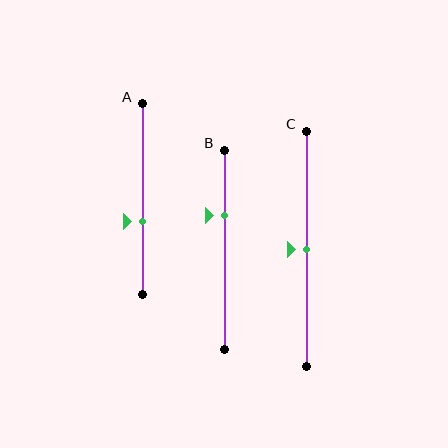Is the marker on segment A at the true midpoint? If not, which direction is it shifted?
No, the marker on segment A is shifted downward by about 12% of the segment length.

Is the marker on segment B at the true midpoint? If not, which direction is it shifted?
No, the marker on segment B is shifted upward by about 17% of the segment length.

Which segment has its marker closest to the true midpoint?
Segment C has its marker closest to the true midpoint.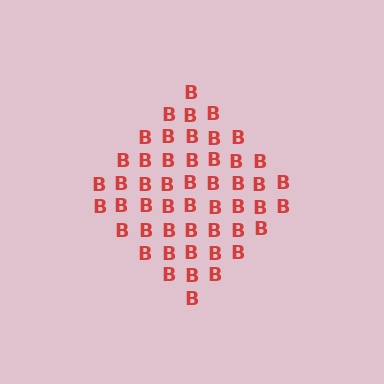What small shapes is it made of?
It is made of small letter B's.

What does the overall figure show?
The overall figure shows a diamond.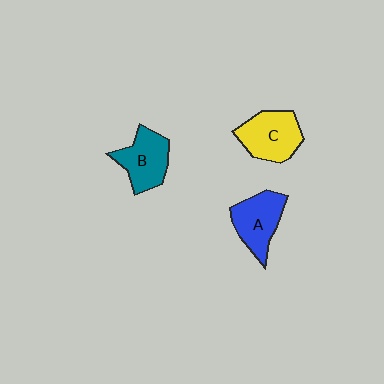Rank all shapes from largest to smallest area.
From largest to smallest: C (yellow), A (blue), B (teal).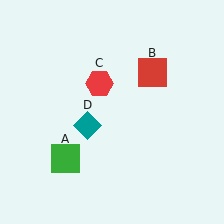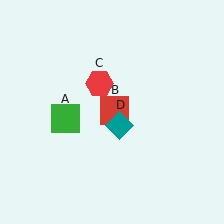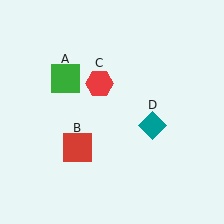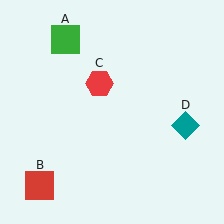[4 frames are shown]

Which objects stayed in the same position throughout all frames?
Red hexagon (object C) remained stationary.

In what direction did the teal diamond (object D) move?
The teal diamond (object D) moved right.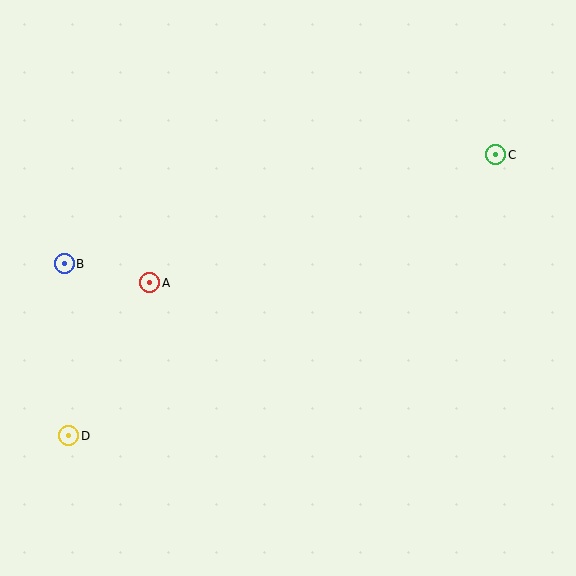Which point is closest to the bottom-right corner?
Point C is closest to the bottom-right corner.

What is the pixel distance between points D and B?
The distance between D and B is 172 pixels.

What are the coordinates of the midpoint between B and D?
The midpoint between B and D is at (66, 350).